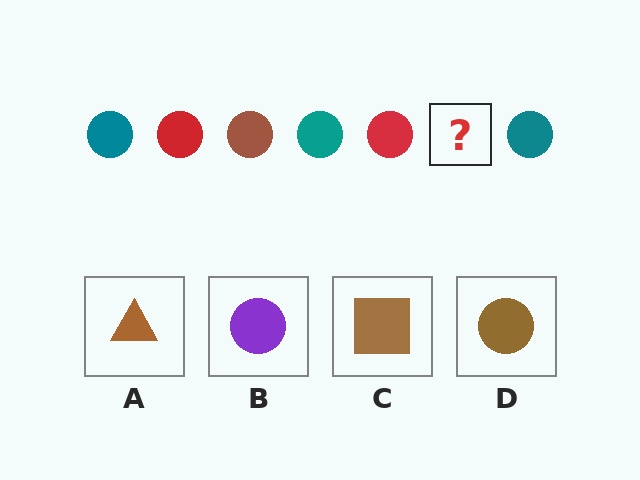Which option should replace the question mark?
Option D.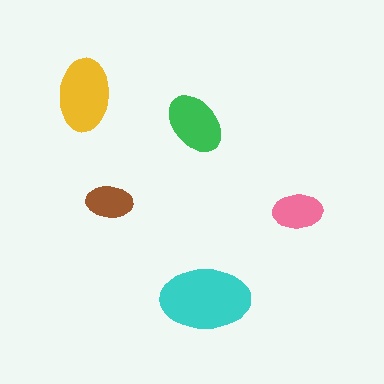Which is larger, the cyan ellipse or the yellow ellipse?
The cyan one.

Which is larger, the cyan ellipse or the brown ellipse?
The cyan one.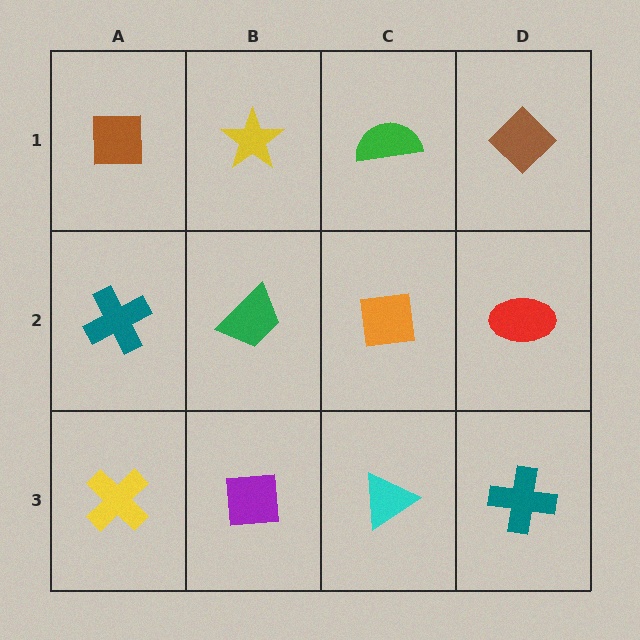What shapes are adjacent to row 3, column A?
A teal cross (row 2, column A), a purple square (row 3, column B).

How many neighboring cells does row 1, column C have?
3.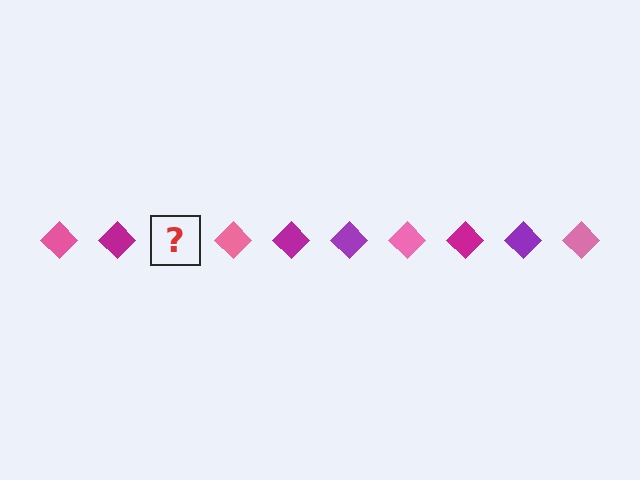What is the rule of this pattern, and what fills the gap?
The rule is that the pattern cycles through pink, magenta, purple diamonds. The gap should be filled with a purple diamond.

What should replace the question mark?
The question mark should be replaced with a purple diamond.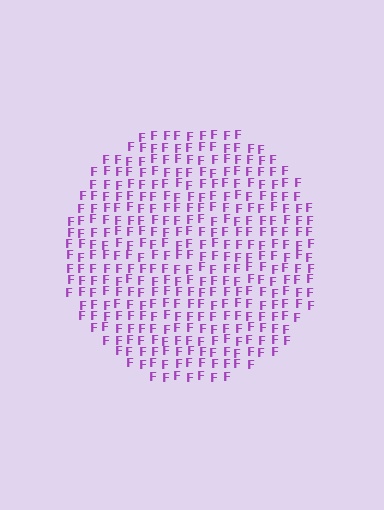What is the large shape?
The large shape is a circle.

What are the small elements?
The small elements are letter F's.